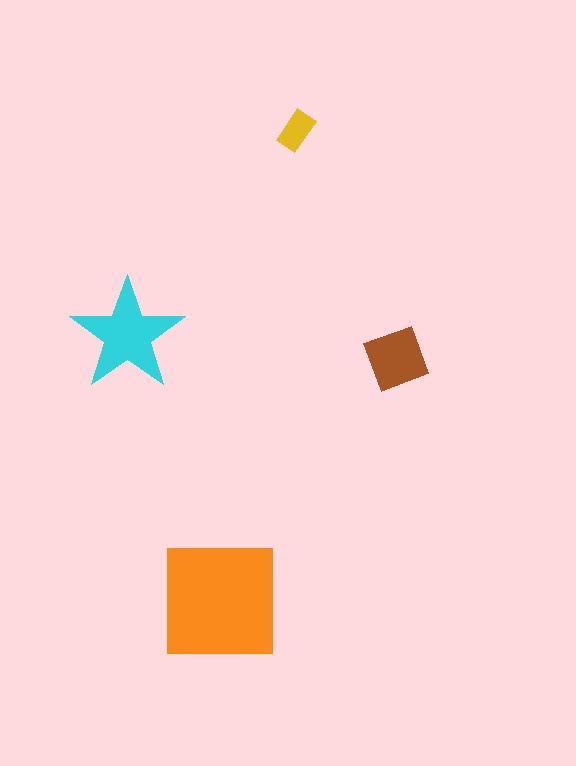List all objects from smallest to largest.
The yellow rectangle, the brown diamond, the cyan star, the orange square.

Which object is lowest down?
The orange square is bottommost.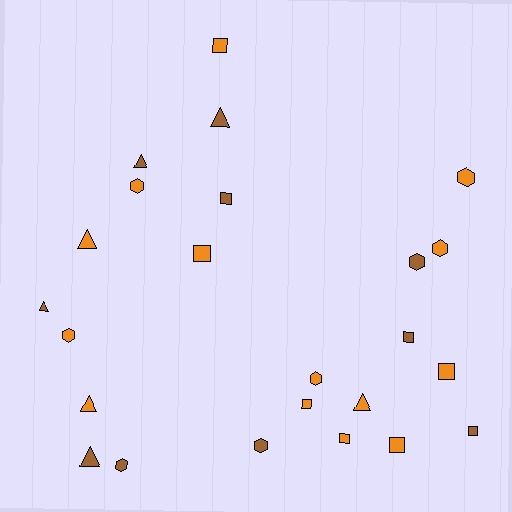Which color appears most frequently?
Orange, with 14 objects.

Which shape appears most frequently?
Square, with 9 objects.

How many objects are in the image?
There are 24 objects.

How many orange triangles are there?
There are 3 orange triangles.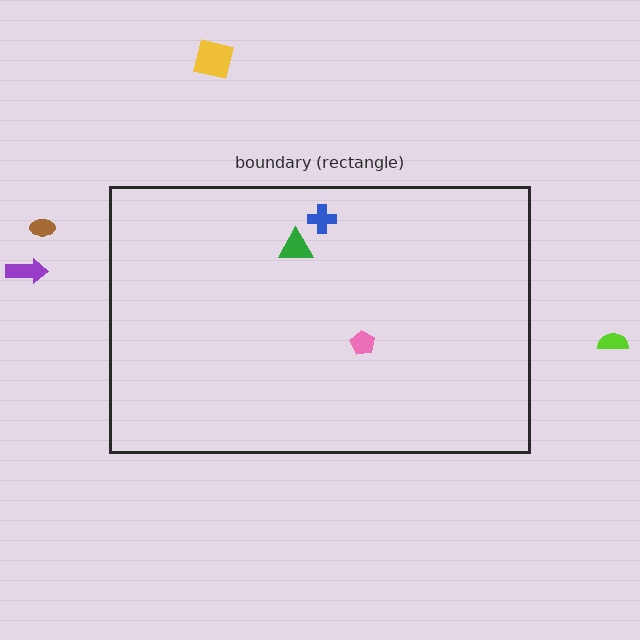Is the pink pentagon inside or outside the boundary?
Inside.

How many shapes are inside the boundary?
3 inside, 4 outside.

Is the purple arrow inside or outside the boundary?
Outside.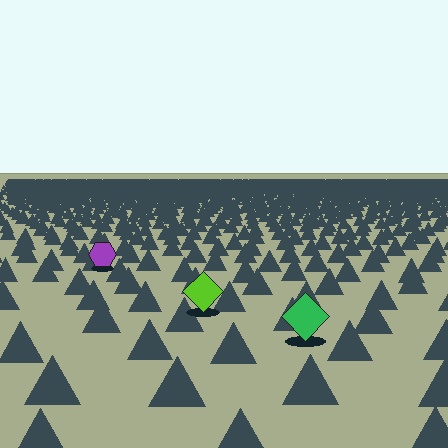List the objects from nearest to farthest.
From nearest to farthest: the green diamond, the lime diamond, the purple hexagon.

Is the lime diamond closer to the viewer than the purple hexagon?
Yes. The lime diamond is closer — you can tell from the texture gradient: the ground texture is coarser near it.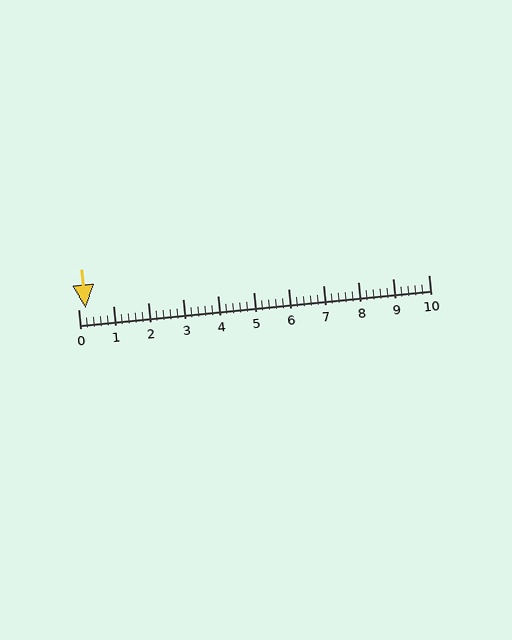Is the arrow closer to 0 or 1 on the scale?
The arrow is closer to 0.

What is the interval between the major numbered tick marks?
The major tick marks are spaced 1 units apart.